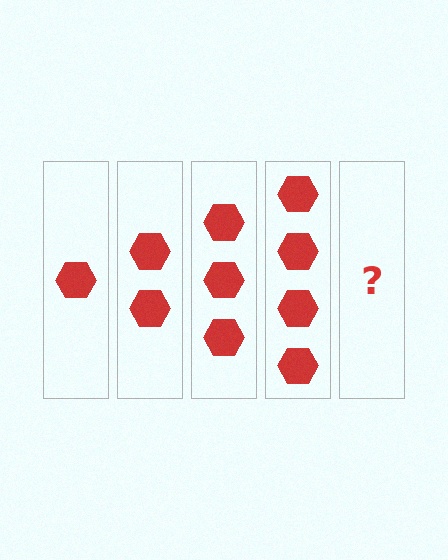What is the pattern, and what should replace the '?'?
The pattern is that each step adds one more hexagon. The '?' should be 5 hexagons.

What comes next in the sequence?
The next element should be 5 hexagons.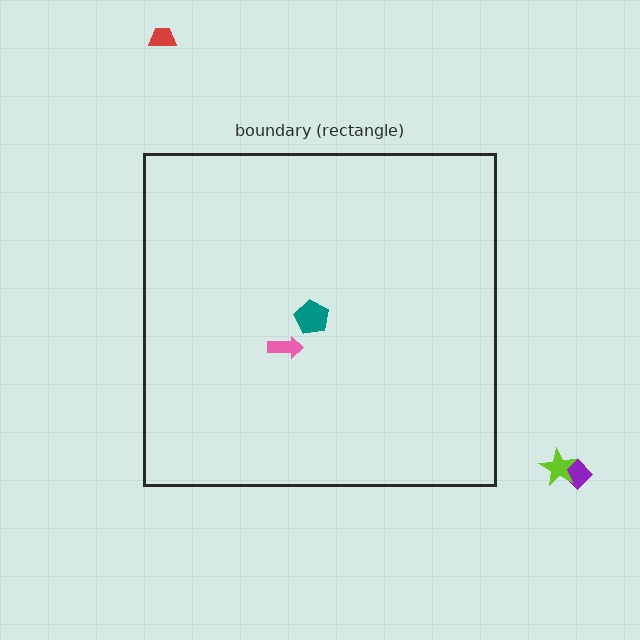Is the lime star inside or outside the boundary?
Outside.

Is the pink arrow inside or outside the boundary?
Inside.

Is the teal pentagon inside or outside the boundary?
Inside.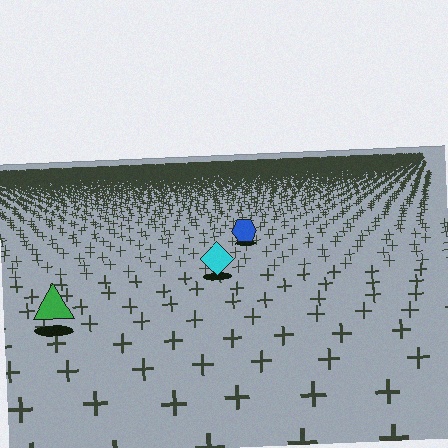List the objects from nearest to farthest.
From nearest to farthest: the green triangle, the cyan diamond, the blue hexagon.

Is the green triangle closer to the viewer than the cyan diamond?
Yes. The green triangle is closer — you can tell from the texture gradient: the ground texture is coarser near it.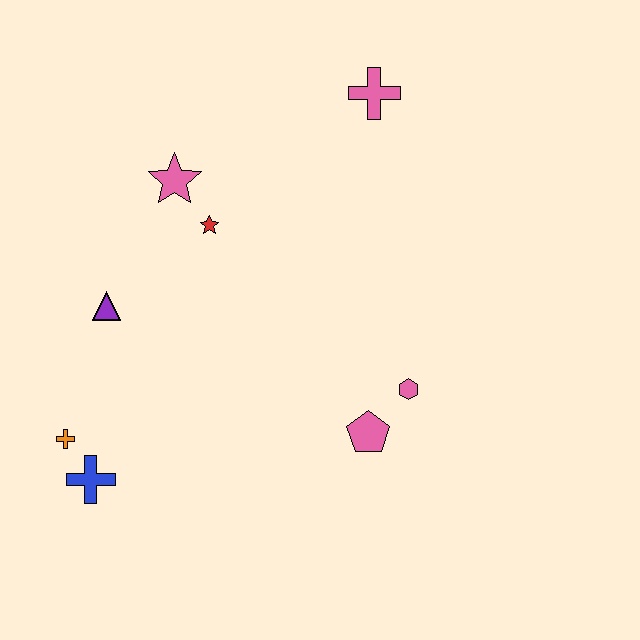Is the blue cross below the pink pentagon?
Yes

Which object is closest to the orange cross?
The blue cross is closest to the orange cross.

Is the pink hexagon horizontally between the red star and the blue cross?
No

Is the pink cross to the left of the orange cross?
No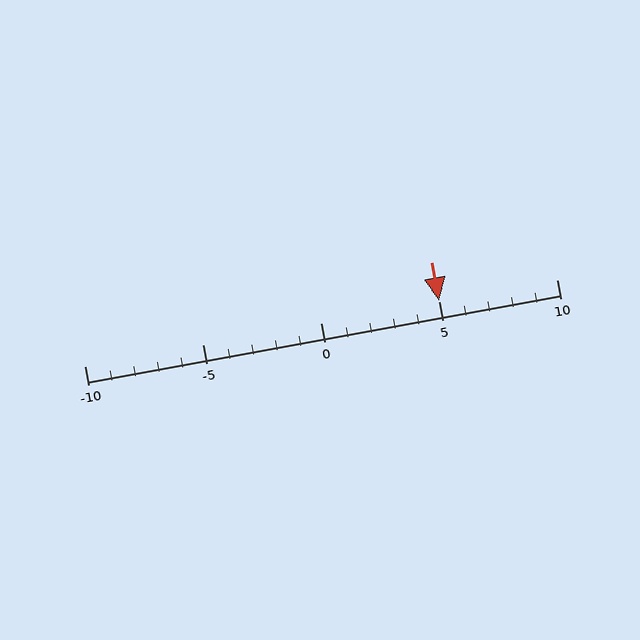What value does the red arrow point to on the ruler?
The red arrow points to approximately 5.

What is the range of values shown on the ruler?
The ruler shows values from -10 to 10.